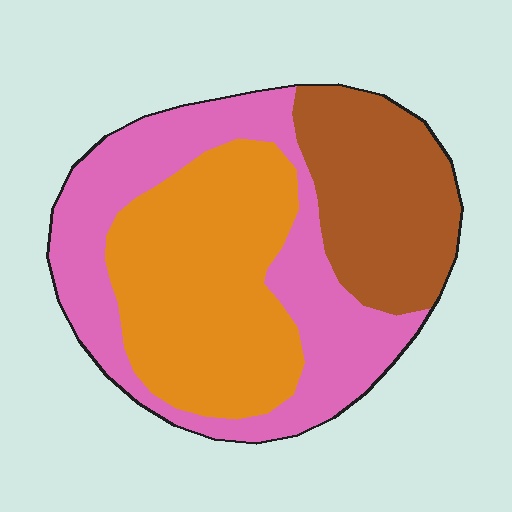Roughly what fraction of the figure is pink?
Pink takes up about three eighths (3/8) of the figure.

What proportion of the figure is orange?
Orange covers around 35% of the figure.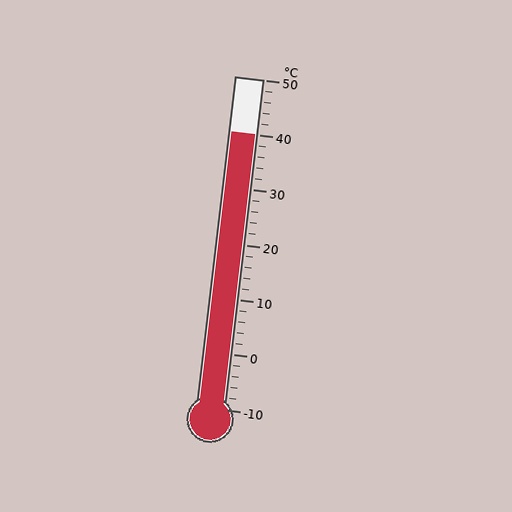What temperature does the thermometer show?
The thermometer shows approximately 40°C.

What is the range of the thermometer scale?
The thermometer scale ranges from -10°C to 50°C.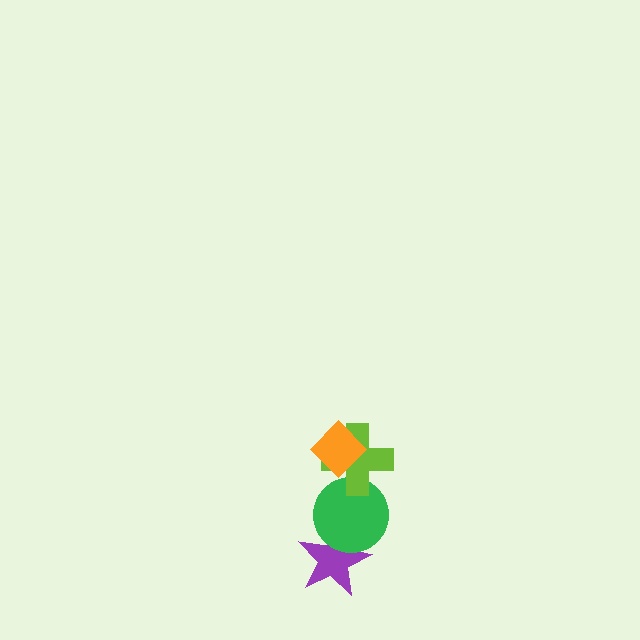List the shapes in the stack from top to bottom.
From top to bottom: the orange diamond, the lime cross, the green circle, the purple star.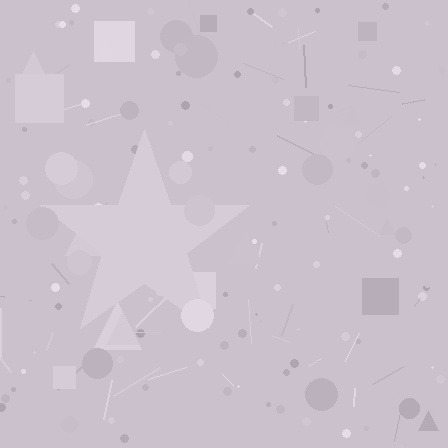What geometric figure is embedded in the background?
A star is embedded in the background.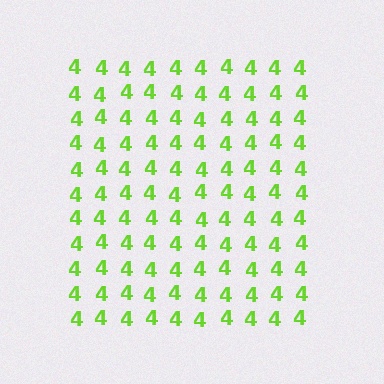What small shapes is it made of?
It is made of small digit 4's.